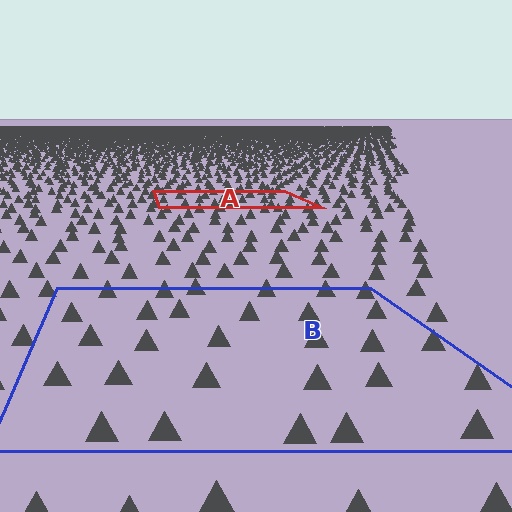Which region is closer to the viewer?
Region B is closer. The texture elements there are larger and more spread out.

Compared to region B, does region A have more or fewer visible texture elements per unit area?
Region A has more texture elements per unit area — they are packed more densely because it is farther away.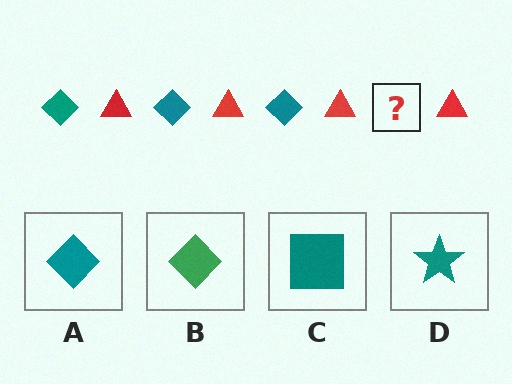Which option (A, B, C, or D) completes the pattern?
A.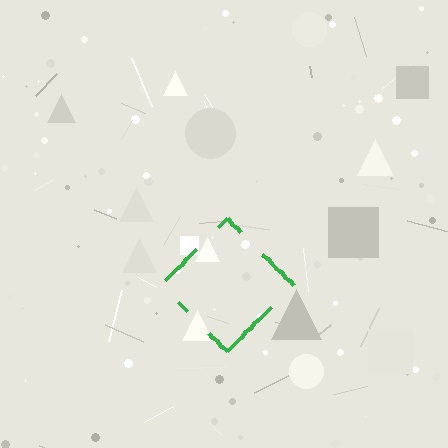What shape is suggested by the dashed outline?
The dashed outline suggests a diamond.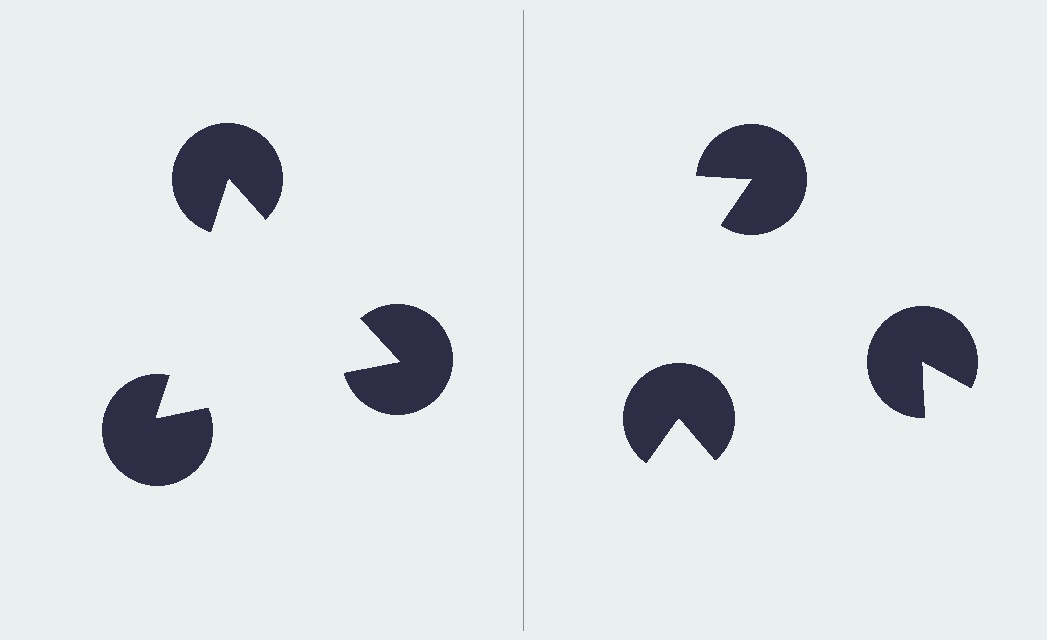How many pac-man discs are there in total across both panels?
6 — 3 on each side.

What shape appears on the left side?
An illusory triangle.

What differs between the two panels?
The pac-man discs are positioned identically on both sides; only the wedge orientations differ. On the left they align to a triangle; on the right they are misaligned.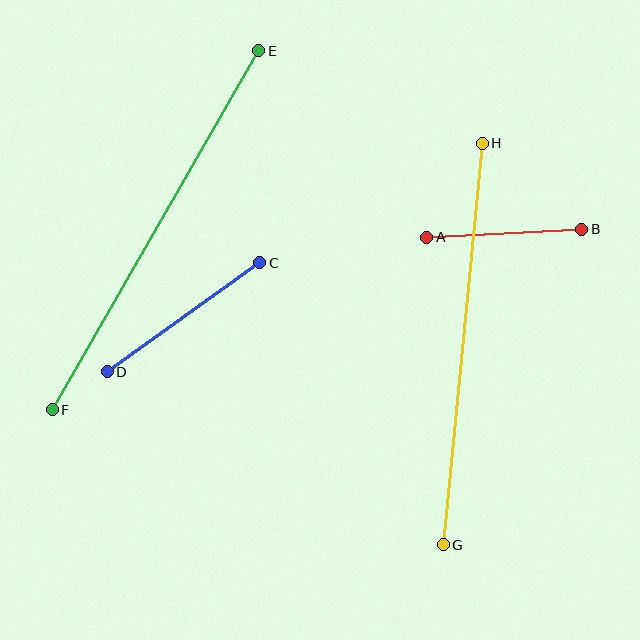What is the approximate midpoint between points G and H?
The midpoint is at approximately (463, 344) pixels.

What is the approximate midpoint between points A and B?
The midpoint is at approximately (504, 233) pixels.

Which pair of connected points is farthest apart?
Points E and F are farthest apart.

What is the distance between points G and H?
The distance is approximately 404 pixels.